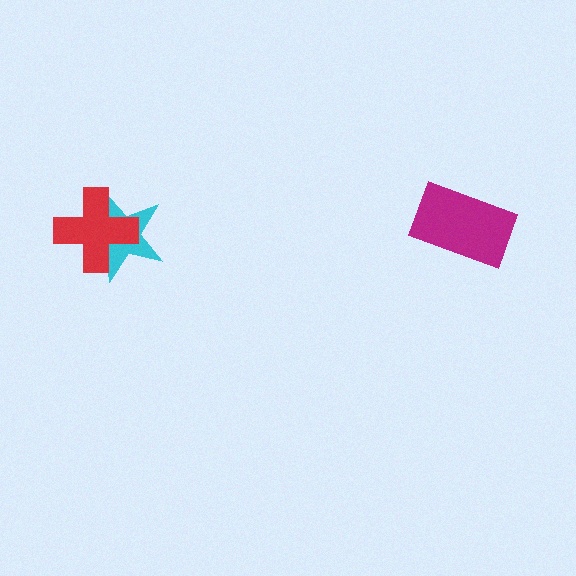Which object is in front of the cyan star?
The red cross is in front of the cyan star.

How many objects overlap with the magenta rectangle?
0 objects overlap with the magenta rectangle.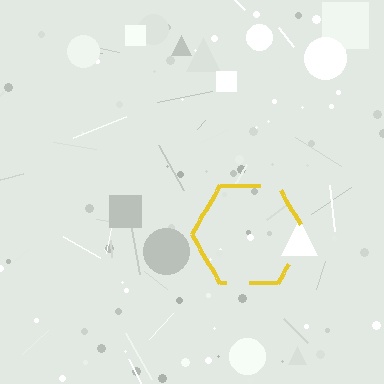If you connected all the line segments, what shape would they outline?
They would outline a hexagon.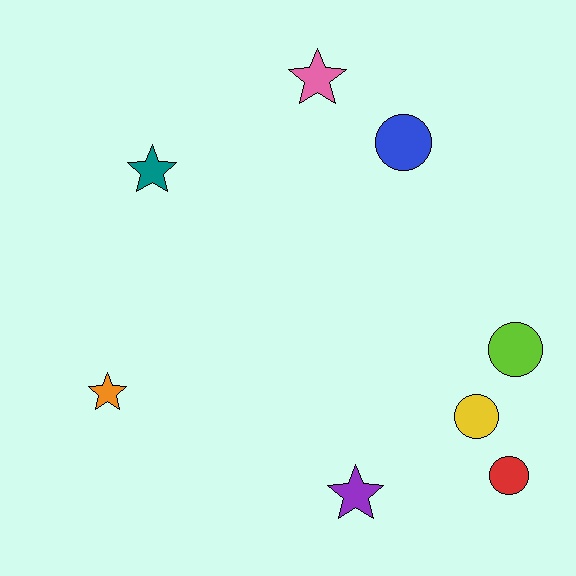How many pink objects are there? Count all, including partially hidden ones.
There is 1 pink object.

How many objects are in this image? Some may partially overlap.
There are 8 objects.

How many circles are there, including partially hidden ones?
There are 4 circles.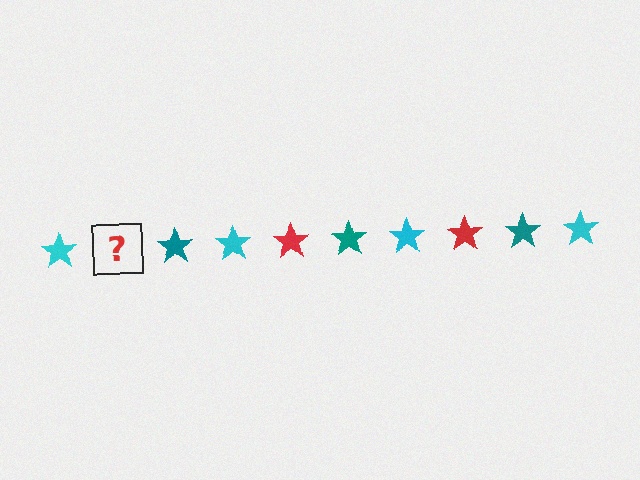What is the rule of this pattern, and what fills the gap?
The rule is that the pattern cycles through cyan, red, teal stars. The gap should be filled with a red star.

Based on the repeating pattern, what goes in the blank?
The blank should be a red star.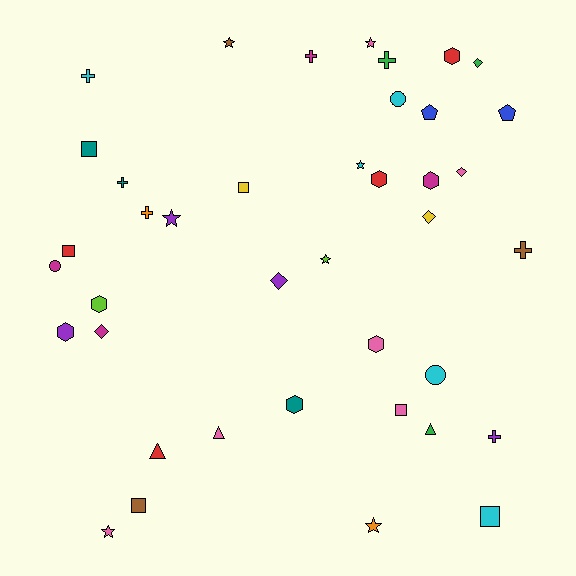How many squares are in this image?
There are 6 squares.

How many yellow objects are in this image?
There are 2 yellow objects.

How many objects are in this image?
There are 40 objects.